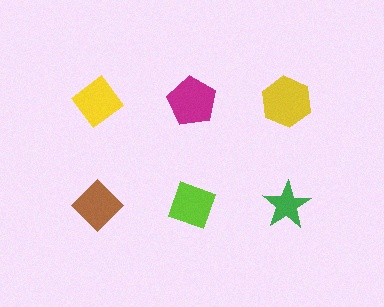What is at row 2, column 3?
A green star.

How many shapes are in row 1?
3 shapes.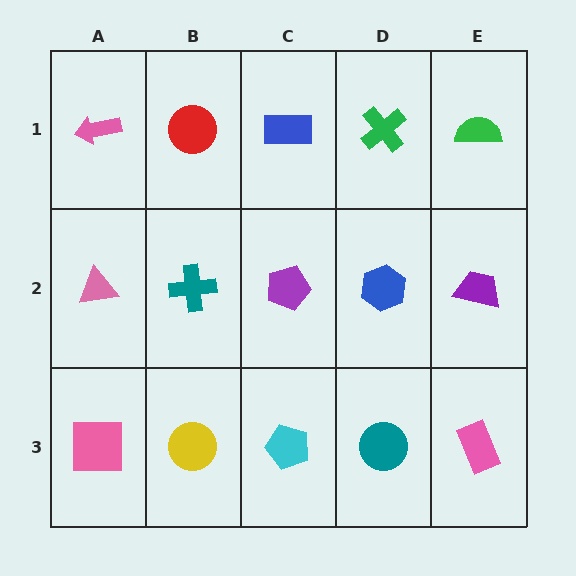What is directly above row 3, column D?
A blue hexagon.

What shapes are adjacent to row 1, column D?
A blue hexagon (row 2, column D), a blue rectangle (row 1, column C), a green semicircle (row 1, column E).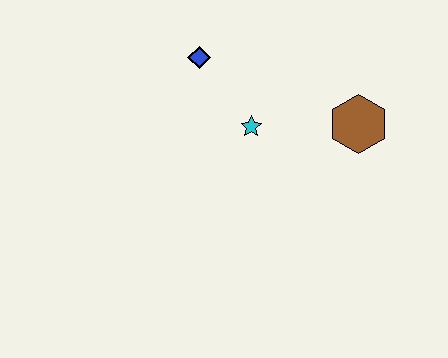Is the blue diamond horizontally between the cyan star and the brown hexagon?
No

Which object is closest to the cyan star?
The blue diamond is closest to the cyan star.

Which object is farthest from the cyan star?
The brown hexagon is farthest from the cyan star.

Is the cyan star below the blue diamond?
Yes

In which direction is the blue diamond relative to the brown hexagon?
The blue diamond is to the left of the brown hexagon.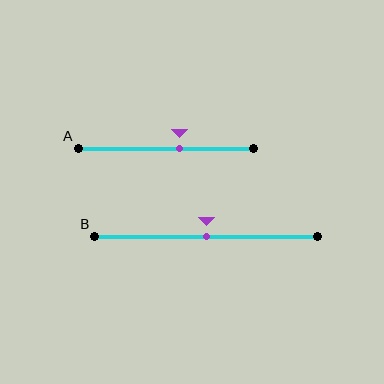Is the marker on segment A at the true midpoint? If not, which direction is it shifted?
No, the marker on segment A is shifted to the right by about 8% of the segment length.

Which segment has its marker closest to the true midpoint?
Segment B has its marker closest to the true midpoint.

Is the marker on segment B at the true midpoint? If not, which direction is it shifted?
Yes, the marker on segment B is at the true midpoint.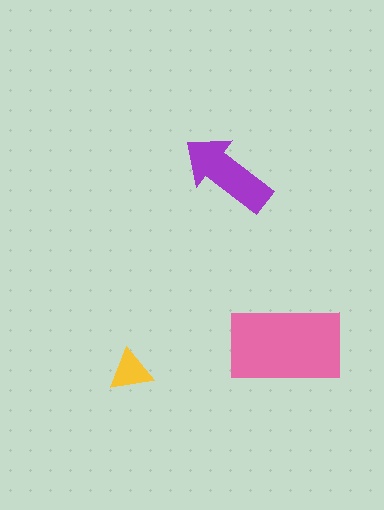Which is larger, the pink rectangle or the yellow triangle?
The pink rectangle.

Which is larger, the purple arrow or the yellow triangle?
The purple arrow.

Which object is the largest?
The pink rectangle.